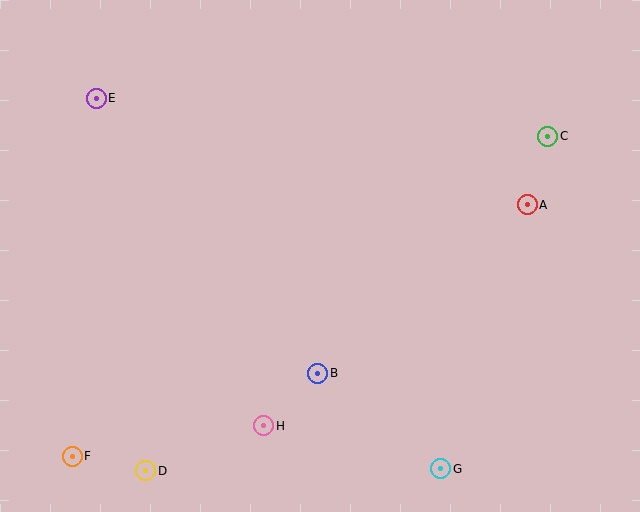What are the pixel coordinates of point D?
Point D is at (146, 471).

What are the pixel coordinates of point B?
Point B is at (318, 373).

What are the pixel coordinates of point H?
Point H is at (264, 426).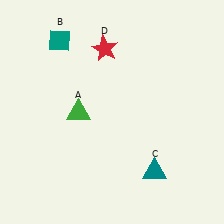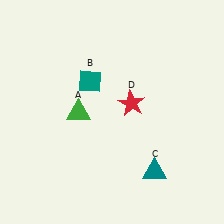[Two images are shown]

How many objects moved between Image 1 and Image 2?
2 objects moved between the two images.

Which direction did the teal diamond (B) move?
The teal diamond (B) moved down.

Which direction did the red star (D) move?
The red star (D) moved down.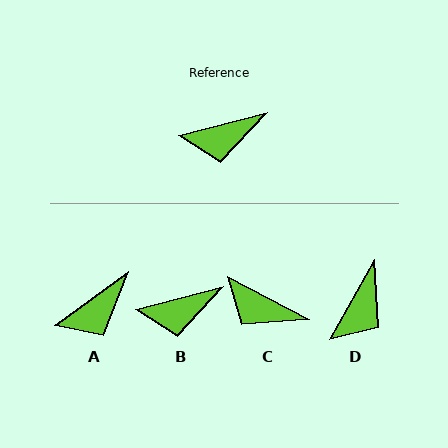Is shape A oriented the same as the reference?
No, it is off by about 21 degrees.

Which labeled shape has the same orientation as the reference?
B.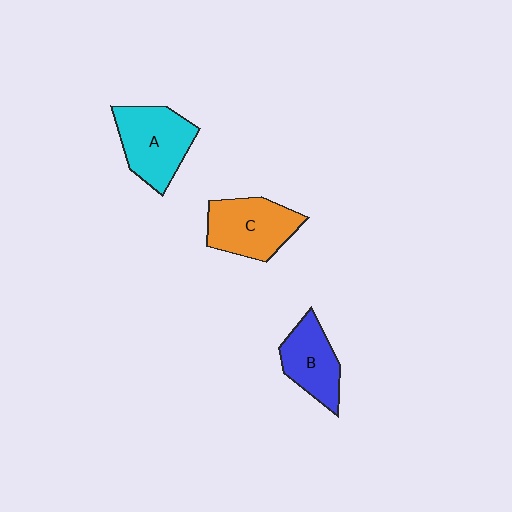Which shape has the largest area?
Shape A (cyan).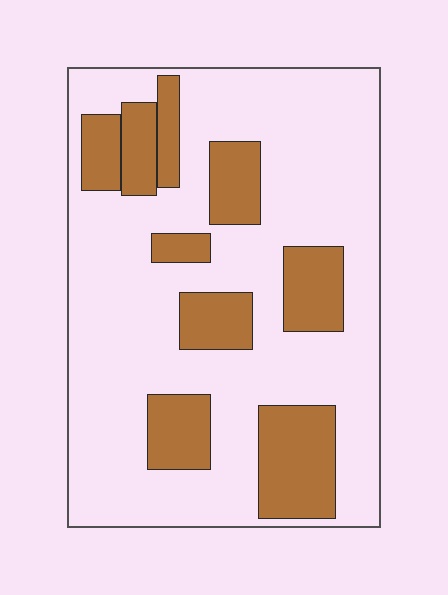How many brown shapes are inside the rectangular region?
9.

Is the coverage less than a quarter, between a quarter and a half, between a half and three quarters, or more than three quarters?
Between a quarter and a half.